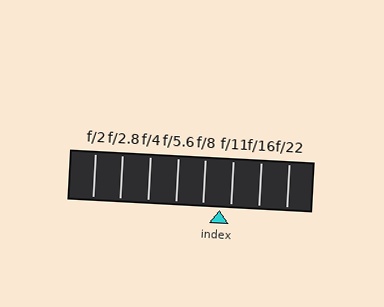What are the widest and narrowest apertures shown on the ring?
The widest aperture shown is f/2 and the narrowest is f/22.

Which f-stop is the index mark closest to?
The index mark is closest to f/11.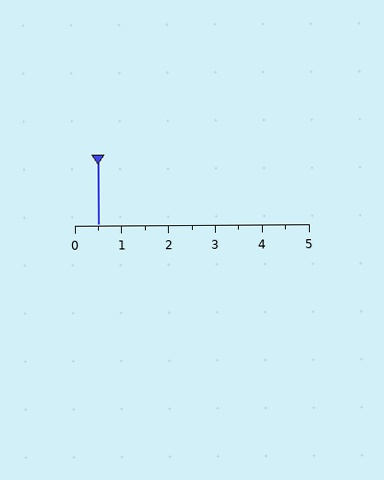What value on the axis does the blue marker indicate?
The marker indicates approximately 0.5.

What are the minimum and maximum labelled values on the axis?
The axis runs from 0 to 5.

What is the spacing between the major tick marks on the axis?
The major ticks are spaced 1 apart.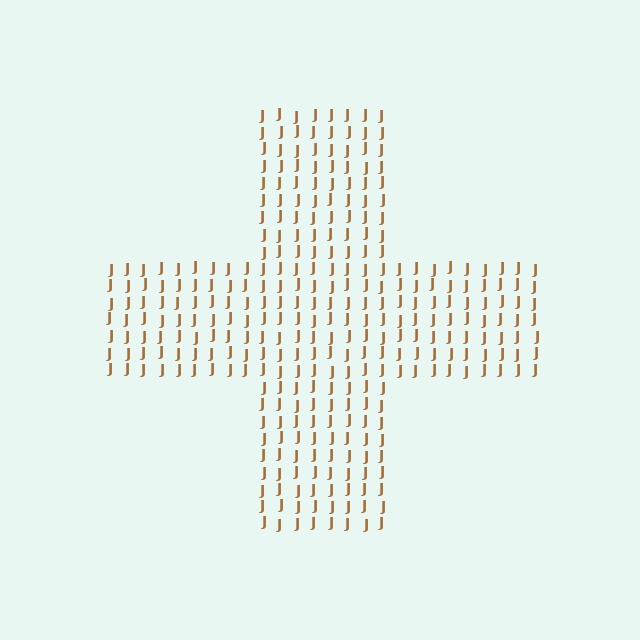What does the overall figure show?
The overall figure shows a cross.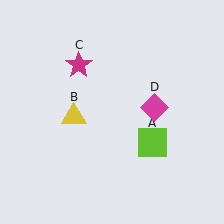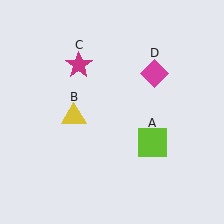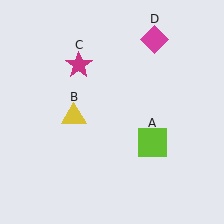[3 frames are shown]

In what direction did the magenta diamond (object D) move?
The magenta diamond (object D) moved up.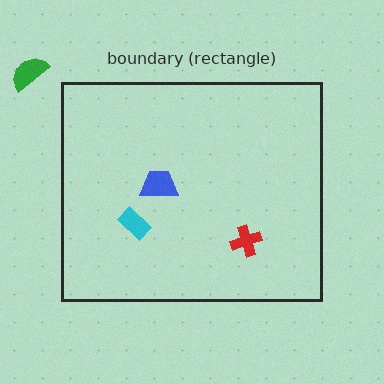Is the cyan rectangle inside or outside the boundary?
Inside.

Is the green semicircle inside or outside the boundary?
Outside.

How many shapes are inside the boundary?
3 inside, 1 outside.